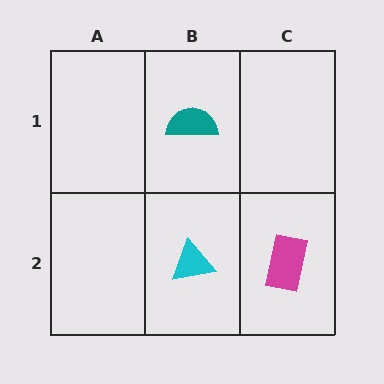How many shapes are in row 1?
1 shape.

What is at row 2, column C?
A magenta rectangle.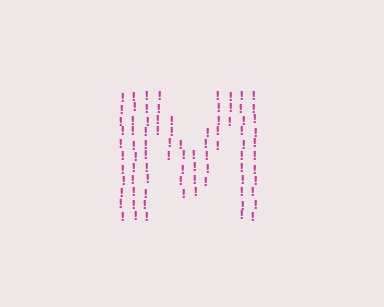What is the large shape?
The large shape is the letter M.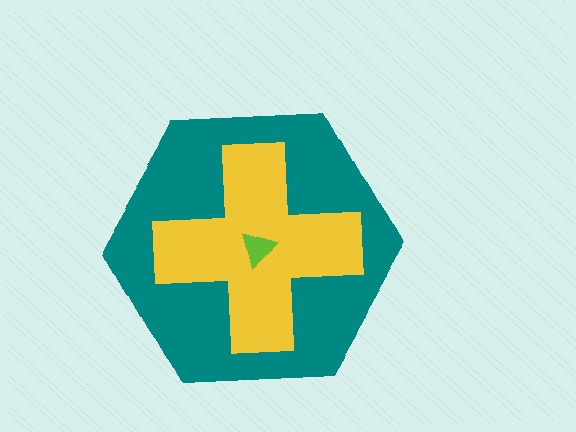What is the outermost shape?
The teal hexagon.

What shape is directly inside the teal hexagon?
The yellow cross.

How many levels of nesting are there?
3.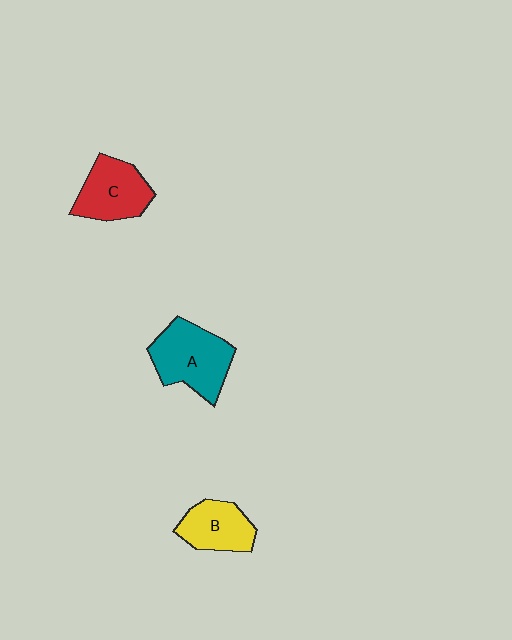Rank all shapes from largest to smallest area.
From largest to smallest: A (teal), C (red), B (yellow).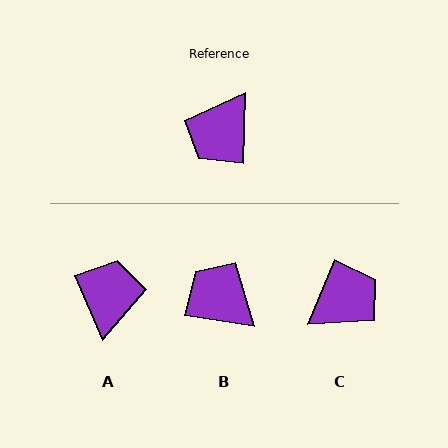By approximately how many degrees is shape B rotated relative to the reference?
Approximately 98 degrees clockwise.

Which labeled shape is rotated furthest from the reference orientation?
C, about 158 degrees away.